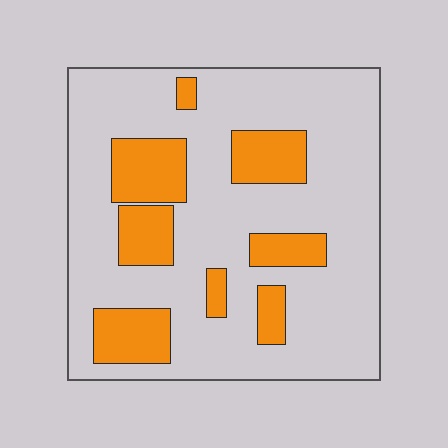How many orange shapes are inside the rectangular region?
8.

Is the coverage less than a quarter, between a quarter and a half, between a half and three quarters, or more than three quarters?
Less than a quarter.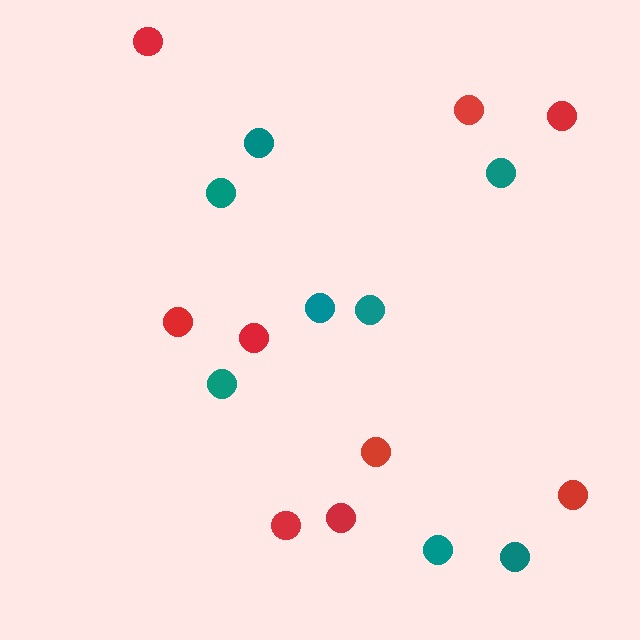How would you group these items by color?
There are 2 groups: one group of red circles (9) and one group of teal circles (8).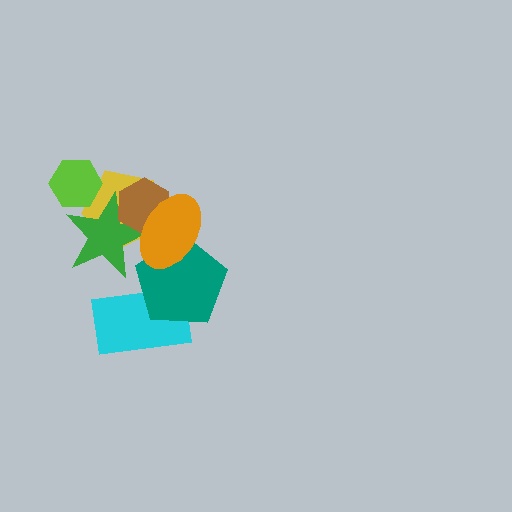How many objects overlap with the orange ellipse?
4 objects overlap with the orange ellipse.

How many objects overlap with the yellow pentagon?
4 objects overlap with the yellow pentagon.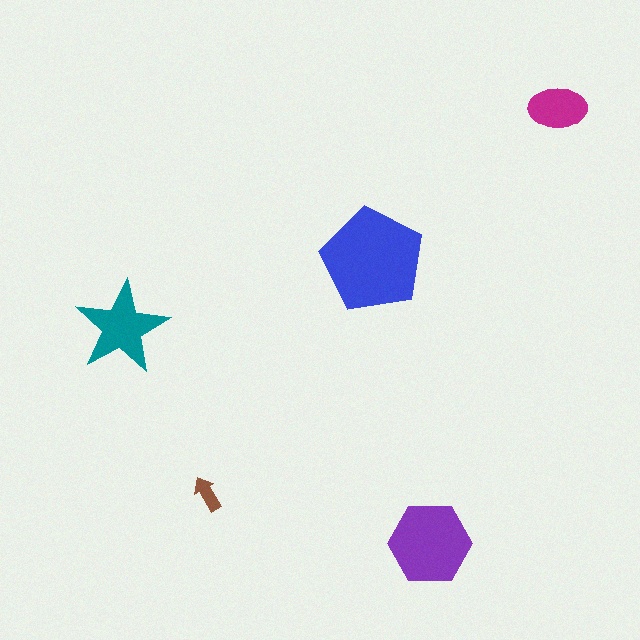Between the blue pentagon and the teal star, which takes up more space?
The blue pentagon.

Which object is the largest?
The blue pentagon.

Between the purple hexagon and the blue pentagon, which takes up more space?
The blue pentagon.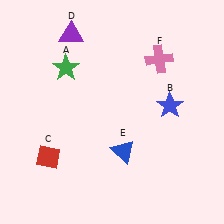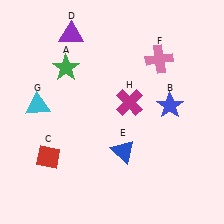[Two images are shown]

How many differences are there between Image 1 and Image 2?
There are 2 differences between the two images.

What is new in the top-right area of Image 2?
A magenta cross (H) was added in the top-right area of Image 2.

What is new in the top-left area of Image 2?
A cyan triangle (G) was added in the top-left area of Image 2.